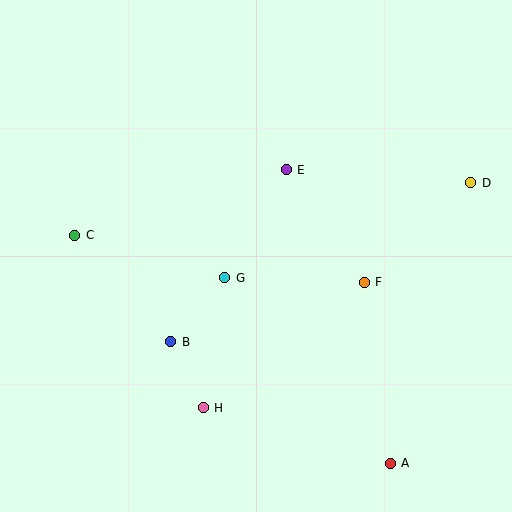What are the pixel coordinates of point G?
Point G is at (225, 278).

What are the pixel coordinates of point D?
Point D is at (471, 183).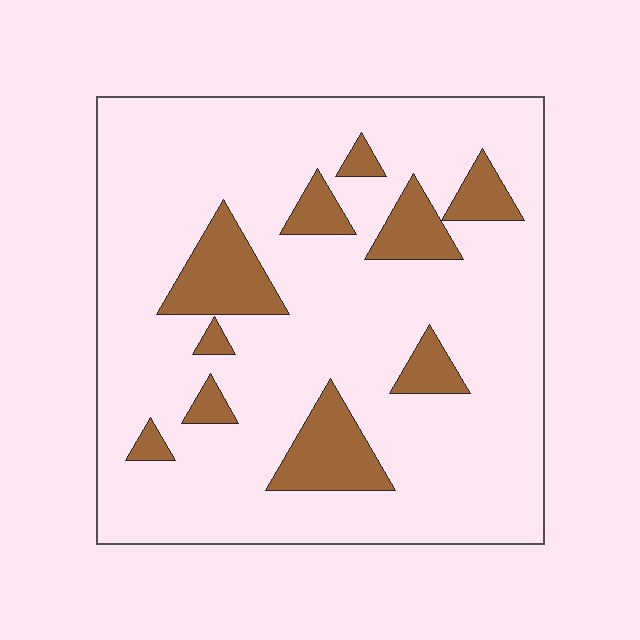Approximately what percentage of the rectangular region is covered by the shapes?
Approximately 15%.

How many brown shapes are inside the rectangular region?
10.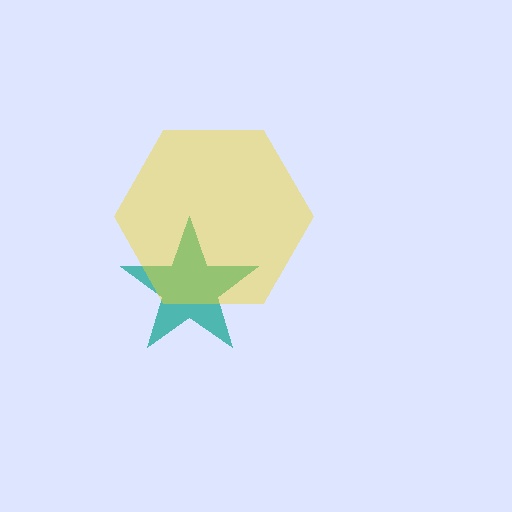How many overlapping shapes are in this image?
There are 2 overlapping shapes in the image.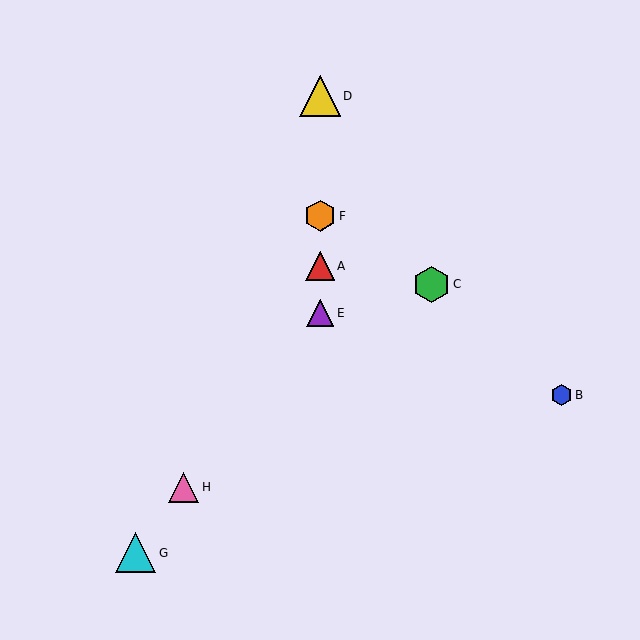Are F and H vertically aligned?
No, F is at x≈320 and H is at x≈184.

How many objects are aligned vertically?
4 objects (A, D, E, F) are aligned vertically.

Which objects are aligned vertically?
Objects A, D, E, F are aligned vertically.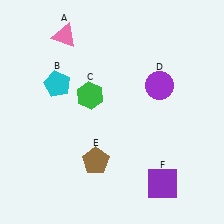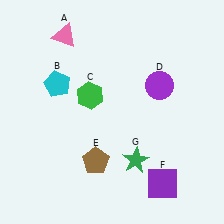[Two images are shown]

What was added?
A green star (G) was added in Image 2.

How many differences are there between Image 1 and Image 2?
There is 1 difference between the two images.